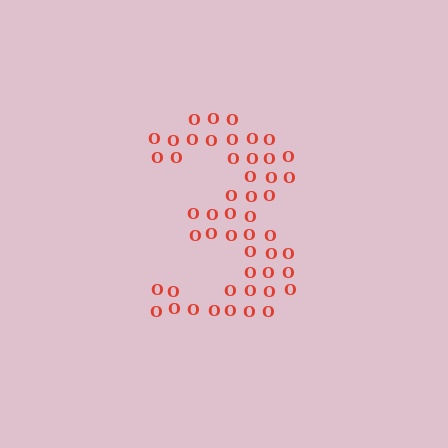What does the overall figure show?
The overall figure shows the digit 3.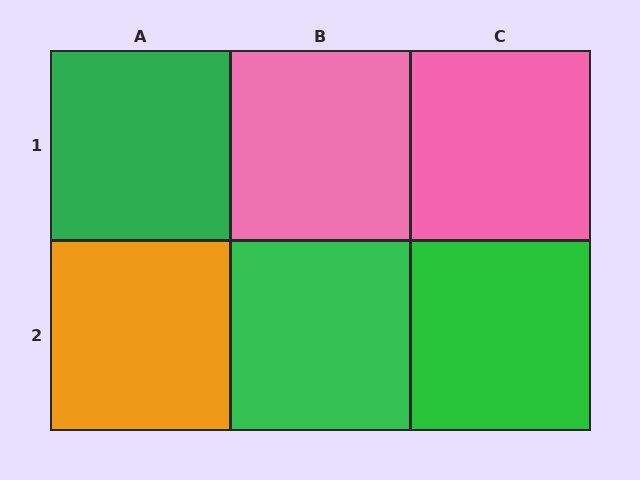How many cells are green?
3 cells are green.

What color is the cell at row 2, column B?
Green.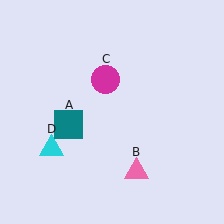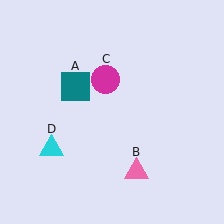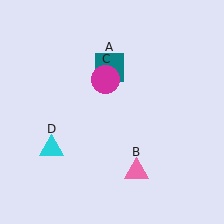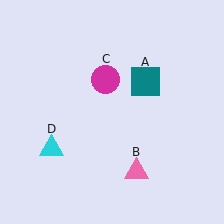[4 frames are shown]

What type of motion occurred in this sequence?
The teal square (object A) rotated clockwise around the center of the scene.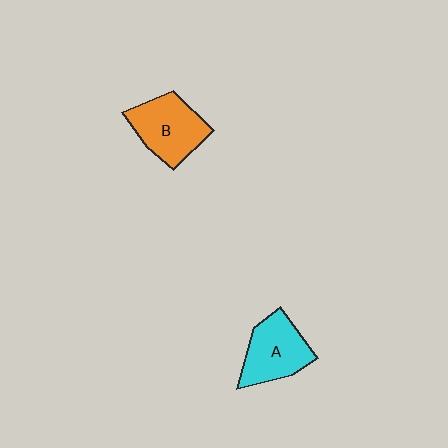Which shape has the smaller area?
Shape A (cyan).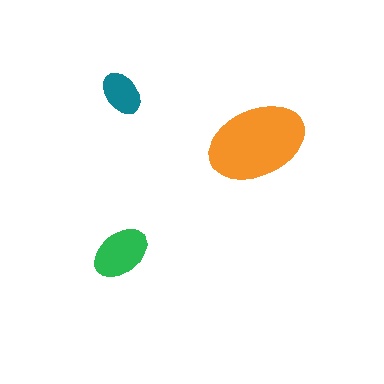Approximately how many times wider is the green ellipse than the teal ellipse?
About 1.5 times wider.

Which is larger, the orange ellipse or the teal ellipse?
The orange one.